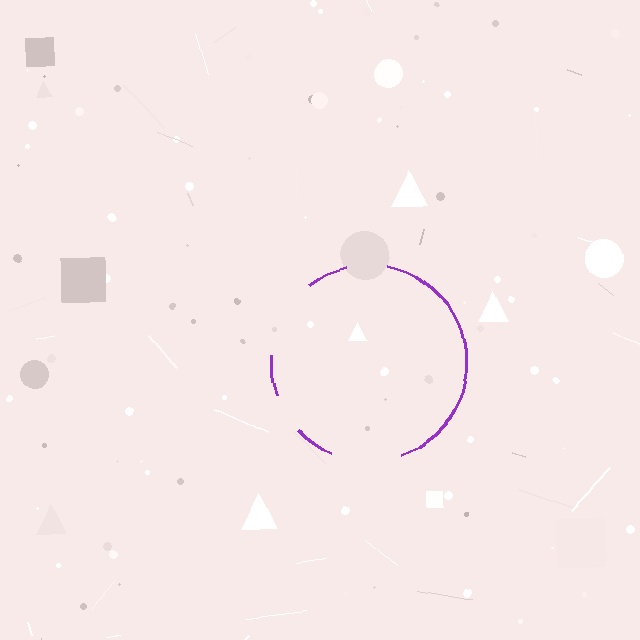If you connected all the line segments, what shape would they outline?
They would outline a circle.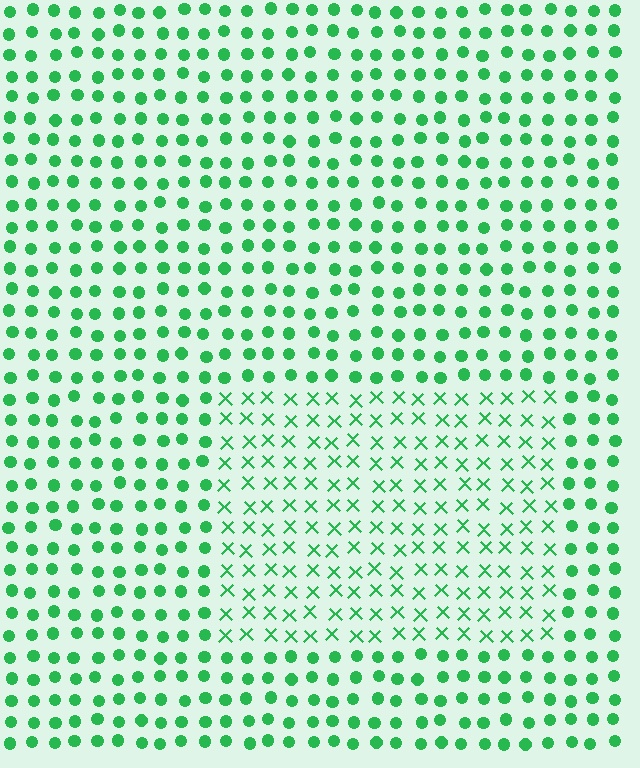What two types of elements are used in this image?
The image uses X marks inside the rectangle region and circles outside it.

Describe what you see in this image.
The image is filled with small green elements arranged in a uniform grid. A rectangle-shaped region contains X marks, while the surrounding area contains circles. The boundary is defined purely by the change in element shape.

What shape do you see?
I see a rectangle.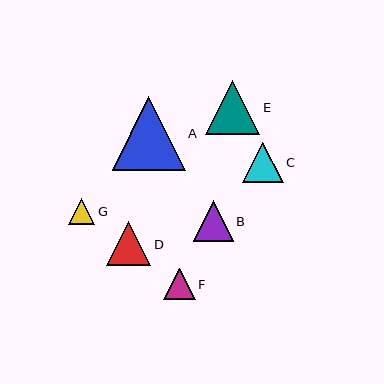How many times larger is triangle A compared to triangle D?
Triangle A is approximately 1.7 times the size of triangle D.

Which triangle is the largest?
Triangle A is the largest with a size of approximately 73 pixels.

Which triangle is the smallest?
Triangle G is the smallest with a size of approximately 26 pixels.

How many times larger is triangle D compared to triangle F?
Triangle D is approximately 1.4 times the size of triangle F.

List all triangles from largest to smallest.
From largest to smallest: A, E, D, C, B, F, G.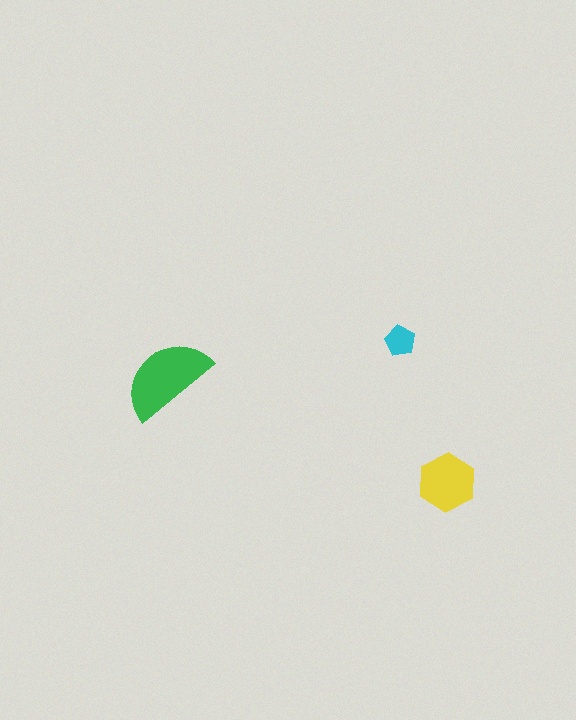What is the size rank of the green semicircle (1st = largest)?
1st.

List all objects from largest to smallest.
The green semicircle, the yellow hexagon, the cyan pentagon.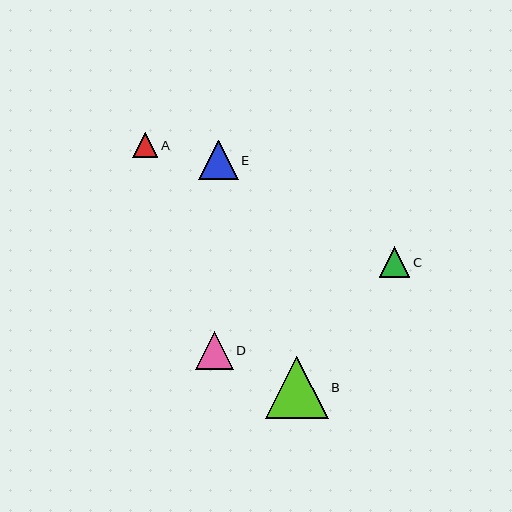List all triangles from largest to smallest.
From largest to smallest: B, E, D, C, A.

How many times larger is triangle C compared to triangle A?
Triangle C is approximately 1.2 times the size of triangle A.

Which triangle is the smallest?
Triangle A is the smallest with a size of approximately 25 pixels.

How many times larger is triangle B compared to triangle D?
Triangle B is approximately 1.7 times the size of triangle D.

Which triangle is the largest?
Triangle B is the largest with a size of approximately 63 pixels.